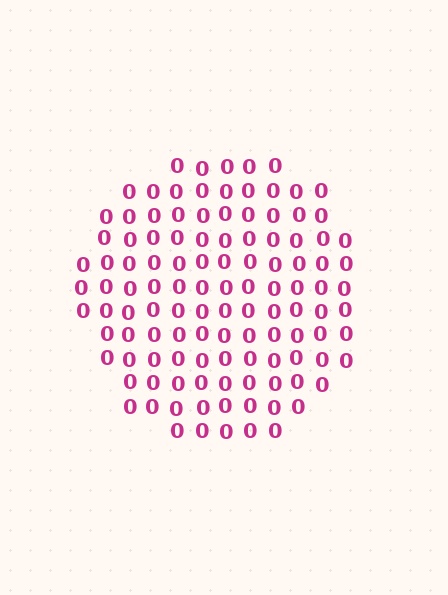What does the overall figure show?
The overall figure shows a circle.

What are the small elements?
The small elements are digit 0's.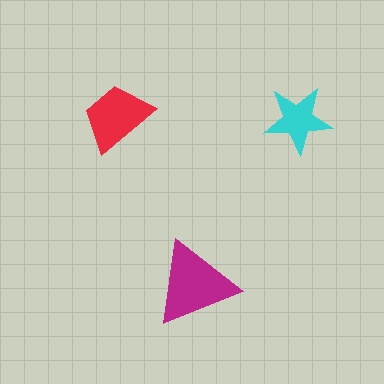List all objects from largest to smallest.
The magenta triangle, the red trapezoid, the cyan star.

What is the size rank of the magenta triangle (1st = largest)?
1st.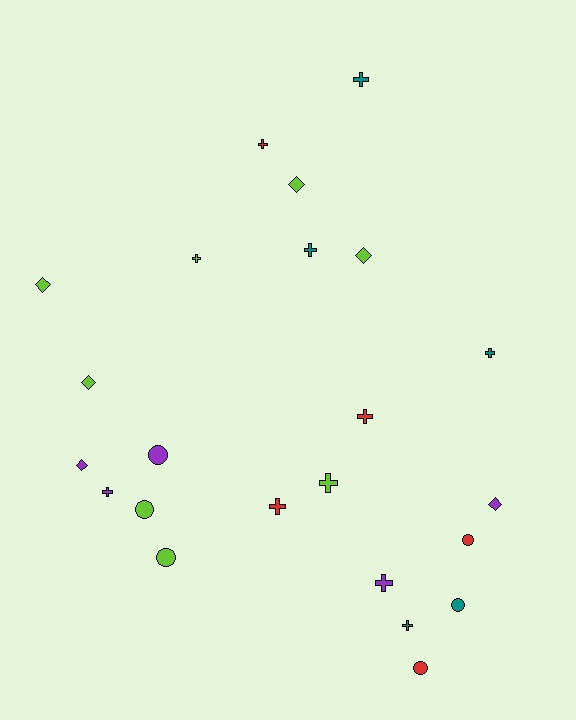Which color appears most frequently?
Lime, with 8 objects.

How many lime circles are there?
There are 2 lime circles.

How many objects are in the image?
There are 23 objects.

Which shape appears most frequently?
Cross, with 11 objects.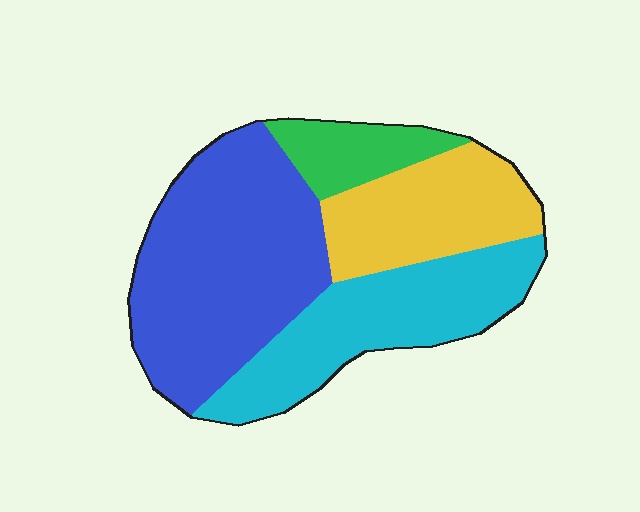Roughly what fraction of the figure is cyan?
Cyan covers about 25% of the figure.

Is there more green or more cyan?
Cyan.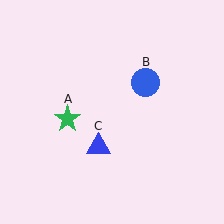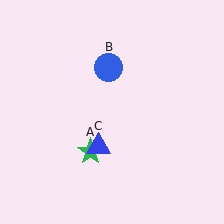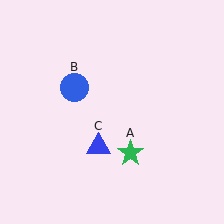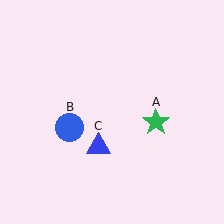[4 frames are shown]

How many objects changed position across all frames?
2 objects changed position: green star (object A), blue circle (object B).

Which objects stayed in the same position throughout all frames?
Blue triangle (object C) remained stationary.